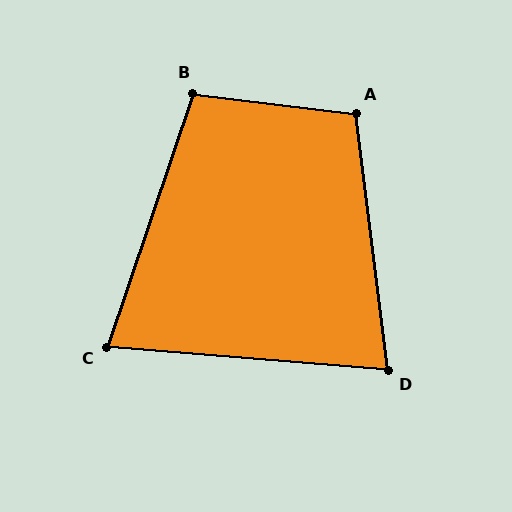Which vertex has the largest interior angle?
A, at approximately 104 degrees.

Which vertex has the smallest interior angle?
C, at approximately 76 degrees.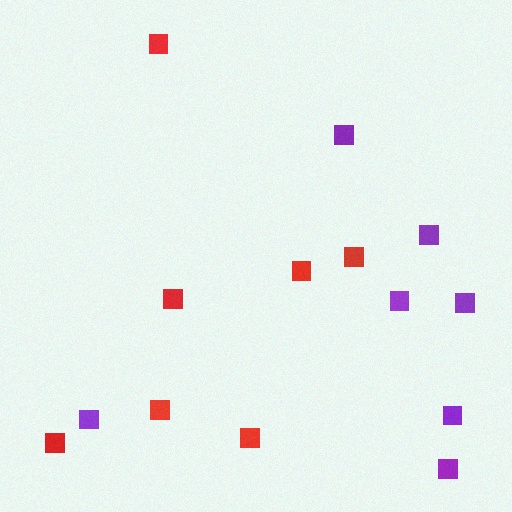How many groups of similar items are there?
There are 2 groups: one group of purple squares (7) and one group of red squares (7).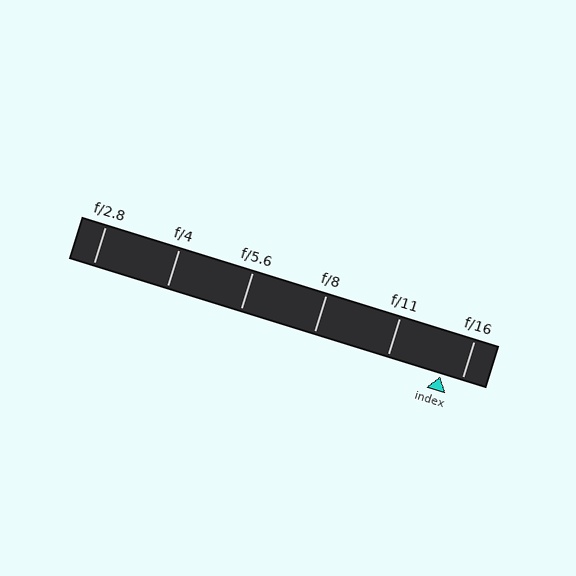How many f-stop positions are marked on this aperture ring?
There are 6 f-stop positions marked.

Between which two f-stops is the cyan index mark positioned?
The index mark is between f/11 and f/16.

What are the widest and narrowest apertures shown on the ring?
The widest aperture shown is f/2.8 and the narrowest is f/16.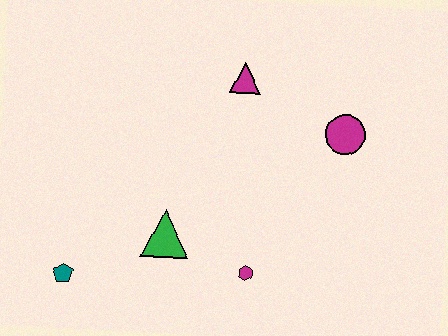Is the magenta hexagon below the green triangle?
Yes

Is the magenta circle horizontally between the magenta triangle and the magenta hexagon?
No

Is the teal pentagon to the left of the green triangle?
Yes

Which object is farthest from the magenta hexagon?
The magenta triangle is farthest from the magenta hexagon.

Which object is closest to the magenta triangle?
The magenta circle is closest to the magenta triangle.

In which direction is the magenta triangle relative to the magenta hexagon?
The magenta triangle is above the magenta hexagon.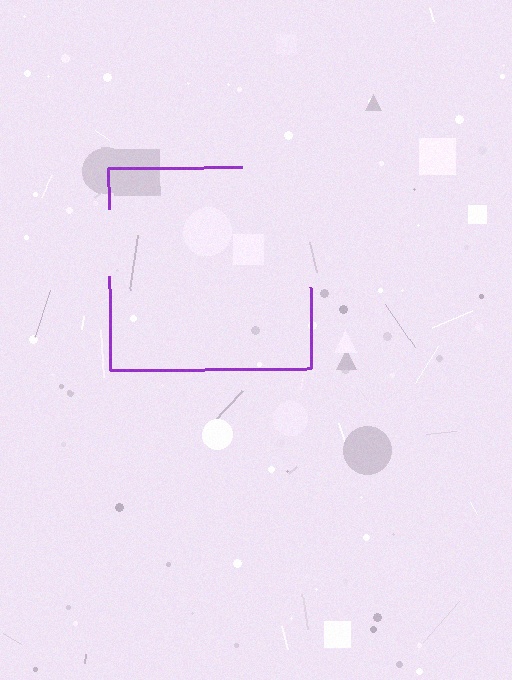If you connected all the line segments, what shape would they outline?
They would outline a square.